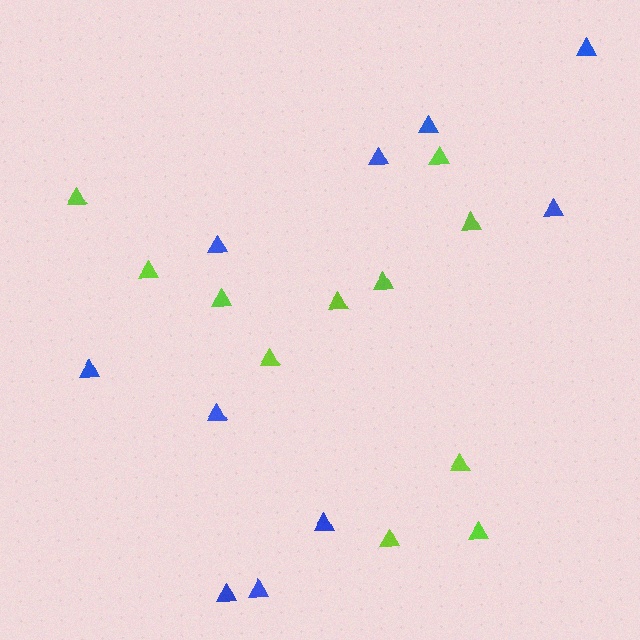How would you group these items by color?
There are 2 groups: one group of lime triangles (11) and one group of blue triangles (10).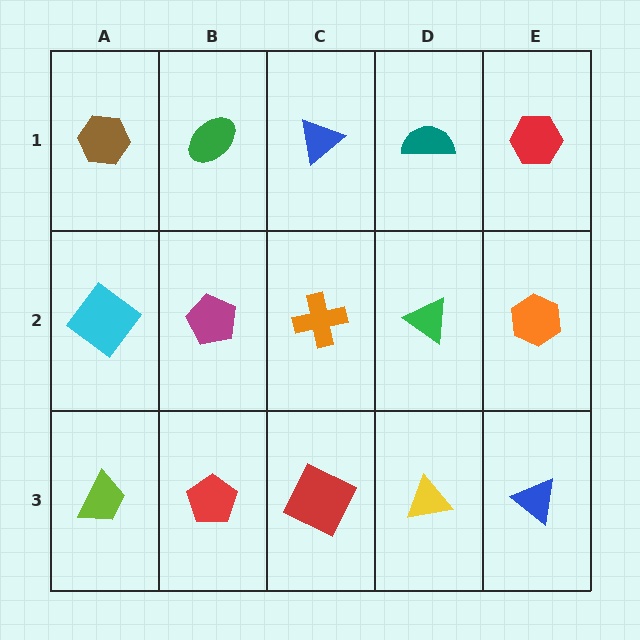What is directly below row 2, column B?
A red pentagon.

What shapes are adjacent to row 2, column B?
A green ellipse (row 1, column B), a red pentagon (row 3, column B), a cyan diamond (row 2, column A), an orange cross (row 2, column C).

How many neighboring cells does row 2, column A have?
3.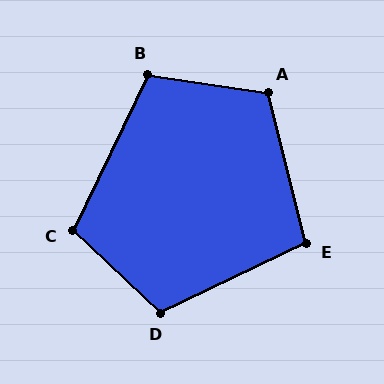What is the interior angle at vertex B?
Approximately 107 degrees (obtuse).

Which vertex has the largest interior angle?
A, at approximately 113 degrees.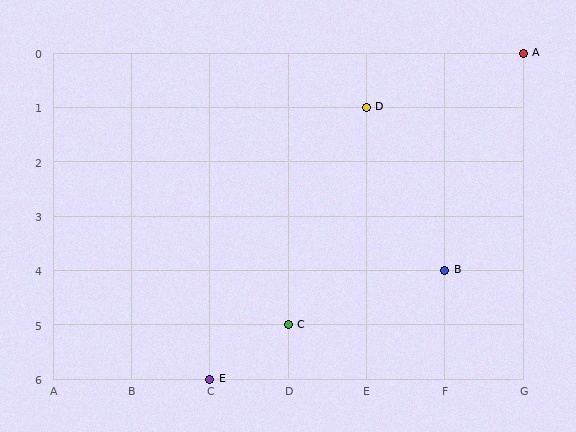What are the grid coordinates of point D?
Point D is at grid coordinates (E, 1).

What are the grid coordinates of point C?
Point C is at grid coordinates (D, 5).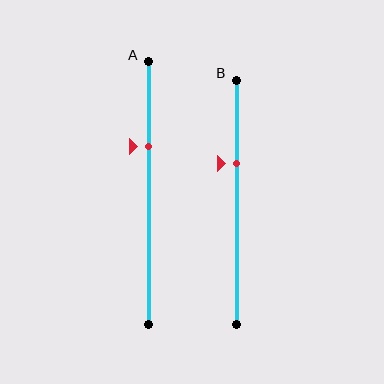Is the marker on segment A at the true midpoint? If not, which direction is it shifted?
No, the marker on segment A is shifted upward by about 18% of the segment length.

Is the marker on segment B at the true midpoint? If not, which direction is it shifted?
No, the marker on segment B is shifted upward by about 16% of the segment length.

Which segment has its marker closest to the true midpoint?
Segment B has its marker closest to the true midpoint.